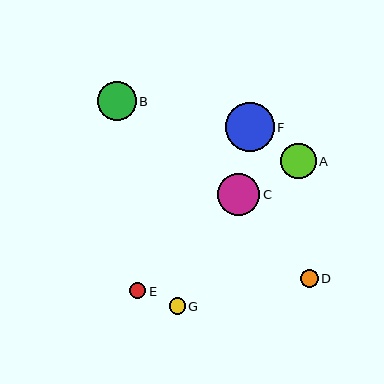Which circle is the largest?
Circle F is the largest with a size of approximately 49 pixels.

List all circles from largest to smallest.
From largest to smallest: F, C, B, A, D, G, E.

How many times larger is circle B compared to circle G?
Circle B is approximately 2.4 times the size of circle G.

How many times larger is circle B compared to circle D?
Circle B is approximately 2.1 times the size of circle D.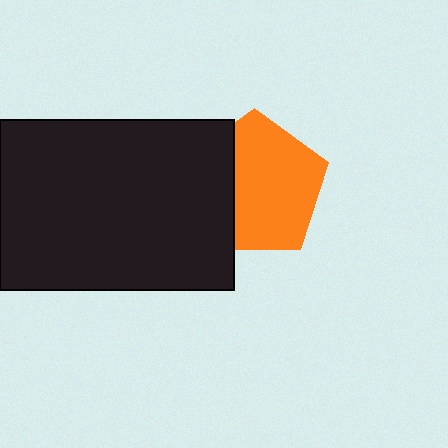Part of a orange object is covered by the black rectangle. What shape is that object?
It is a pentagon.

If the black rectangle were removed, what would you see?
You would see the complete orange pentagon.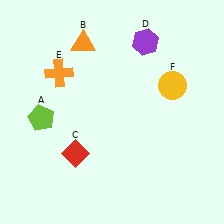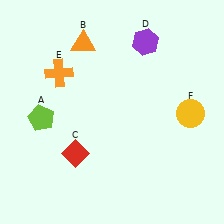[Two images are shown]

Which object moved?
The yellow circle (F) moved down.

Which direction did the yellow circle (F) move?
The yellow circle (F) moved down.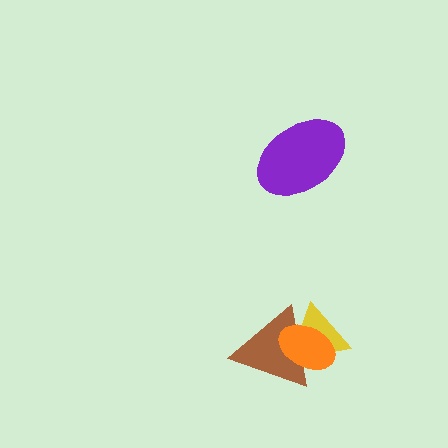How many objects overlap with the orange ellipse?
2 objects overlap with the orange ellipse.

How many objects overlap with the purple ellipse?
0 objects overlap with the purple ellipse.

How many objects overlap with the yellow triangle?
2 objects overlap with the yellow triangle.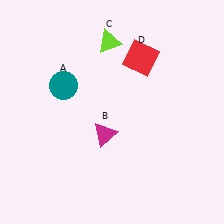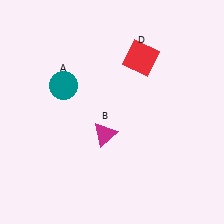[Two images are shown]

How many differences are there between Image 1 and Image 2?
There is 1 difference between the two images.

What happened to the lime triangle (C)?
The lime triangle (C) was removed in Image 2. It was in the top-left area of Image 1.